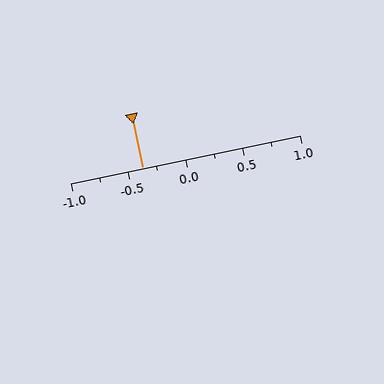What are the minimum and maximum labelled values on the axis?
The axis runs from -1.0 to 1.0.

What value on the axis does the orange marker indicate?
The marker indicates approximately -0.38.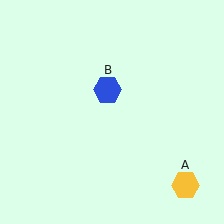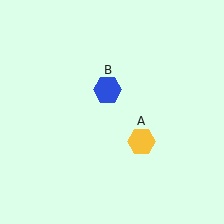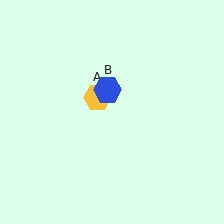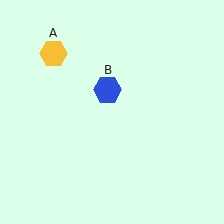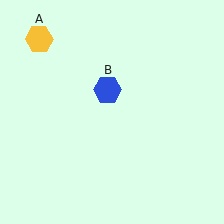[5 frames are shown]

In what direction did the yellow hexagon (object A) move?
The yellow hexagon (object A) moved up and to the left.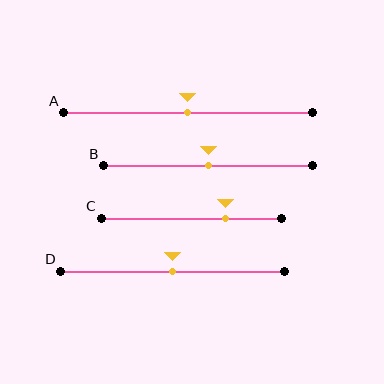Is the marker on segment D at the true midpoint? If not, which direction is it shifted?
Yes, the marker on segment D is at the true midpoint.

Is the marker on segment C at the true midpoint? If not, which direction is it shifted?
No, the marker on segment C is shifted to the right by about 19% of the segment length.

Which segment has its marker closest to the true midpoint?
Segment A has its marker closest to the true midpoint.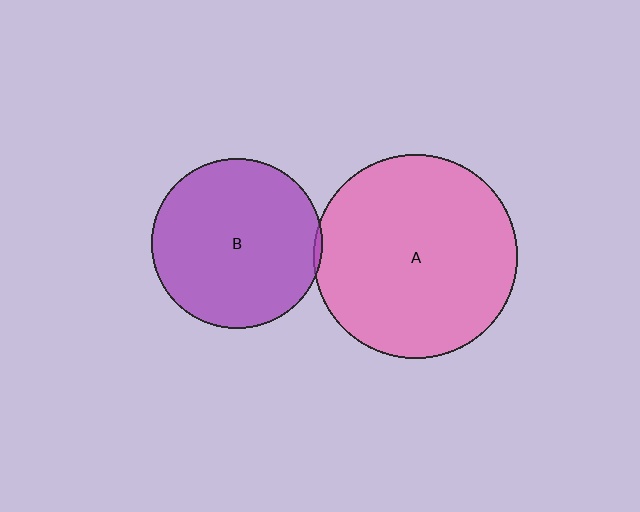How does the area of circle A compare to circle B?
Approximately 1.4 times.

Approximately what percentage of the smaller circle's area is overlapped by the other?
Approximately 5%.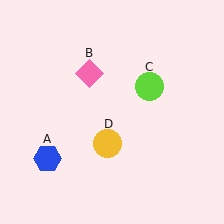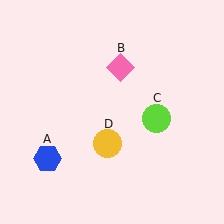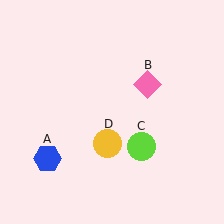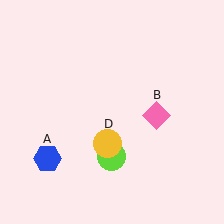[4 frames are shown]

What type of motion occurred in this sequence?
The pink diamond (object B), lime circle (object C) rotated clockwise around the center of the scene.